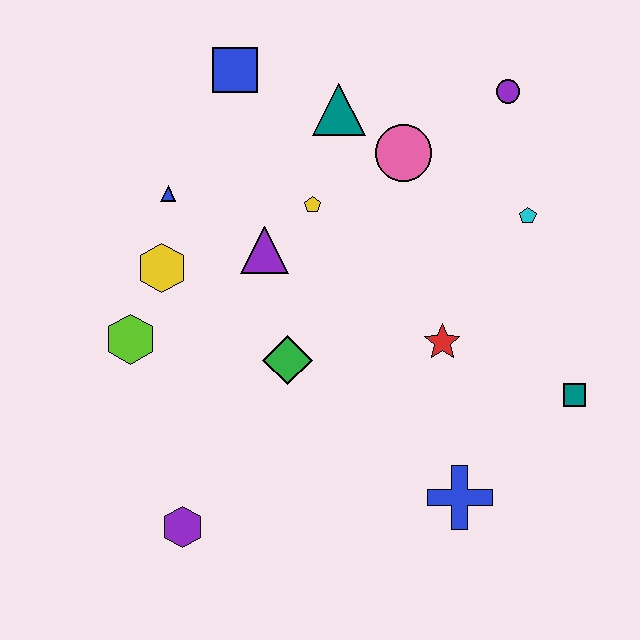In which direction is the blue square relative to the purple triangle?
The blue square is above the purple triangle.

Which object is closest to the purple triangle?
The yellow pentagon is closest to the purple triangle.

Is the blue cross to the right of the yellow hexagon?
Yes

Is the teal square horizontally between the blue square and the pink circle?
No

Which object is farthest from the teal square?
The blue square is farthest from the teal square.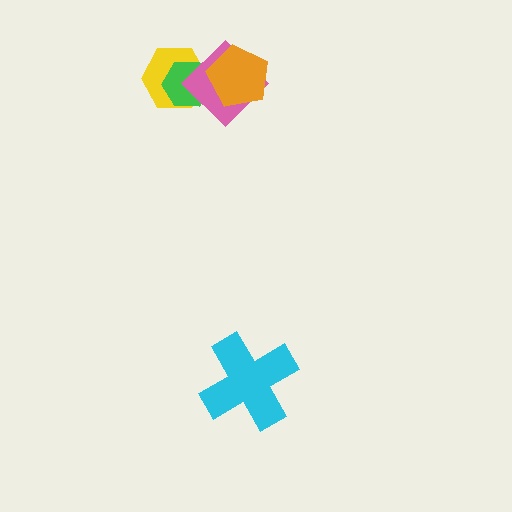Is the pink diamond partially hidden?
Yes, it is partially covered by another shape.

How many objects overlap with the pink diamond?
3 objects overlap with the pink diamond.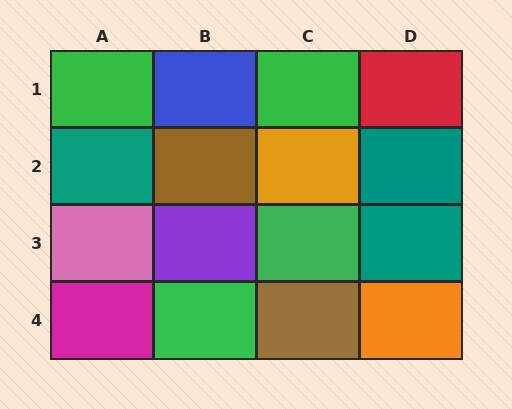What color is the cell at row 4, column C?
Brown.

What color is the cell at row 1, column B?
Blue.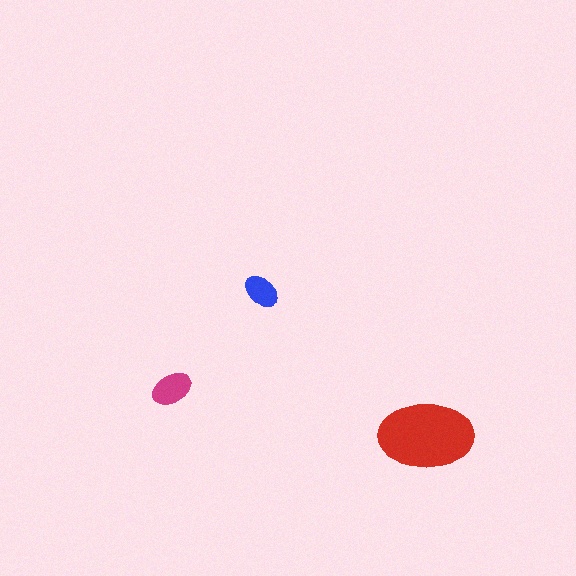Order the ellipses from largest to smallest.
the red one, the magenta one, the blue one.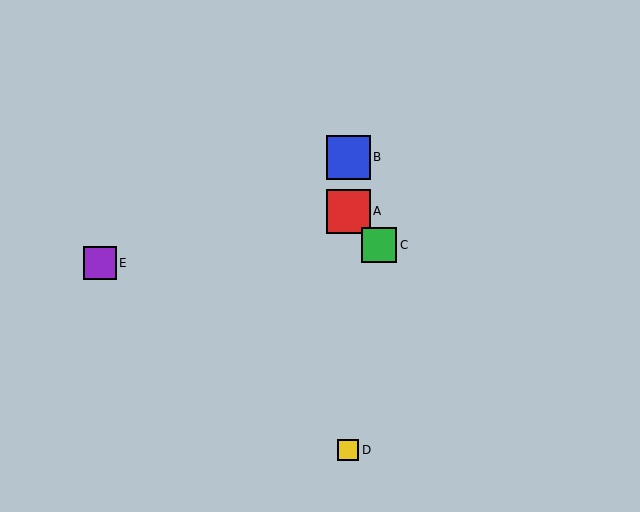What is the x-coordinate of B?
Object B is at x≈348.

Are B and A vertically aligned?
Yes, both are at x≈348.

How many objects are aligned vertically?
3 objects (A, B, D) are aligned vertically.